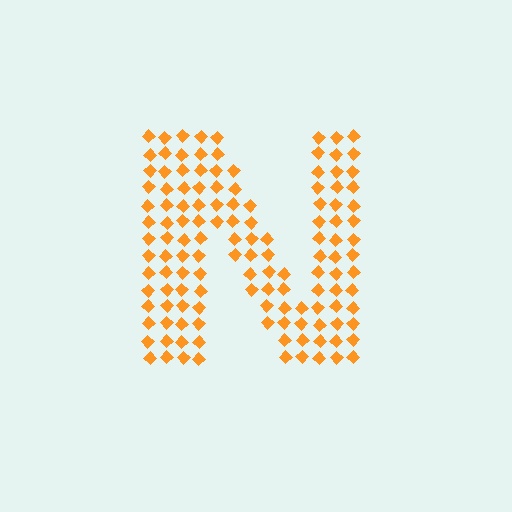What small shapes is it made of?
It is made of small diamonds.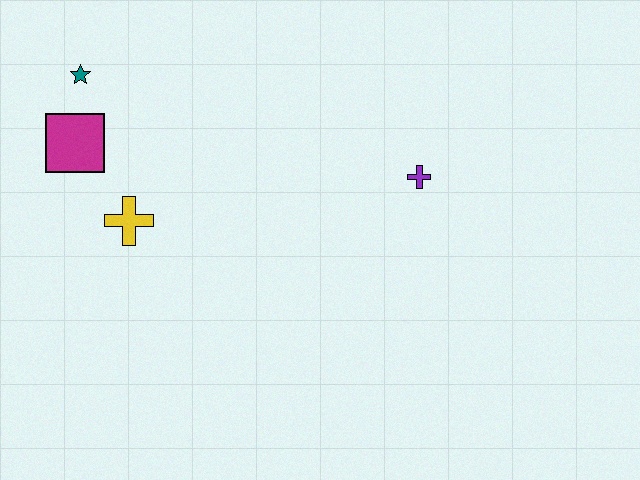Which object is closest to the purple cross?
The yellow cross is closest to the purple cross.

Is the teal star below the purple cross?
No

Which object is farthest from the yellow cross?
The purple cross is farthest from the yellow cross.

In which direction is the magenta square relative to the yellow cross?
The magenta square is above the yellow cross.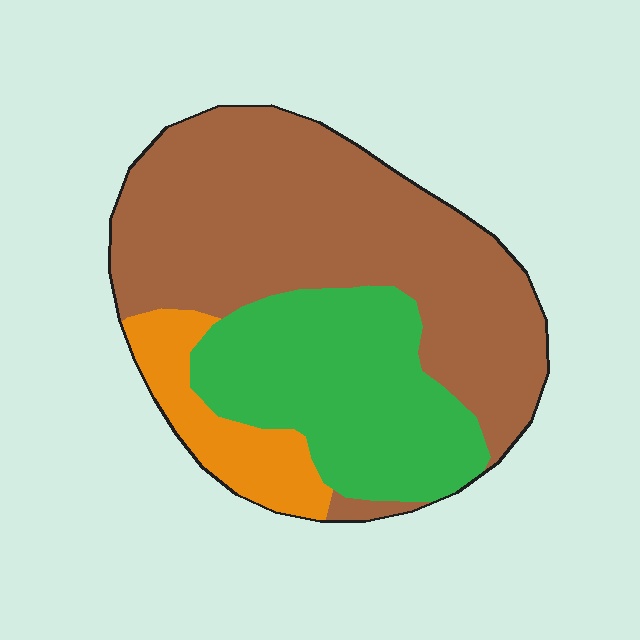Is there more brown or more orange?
Brown.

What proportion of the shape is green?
Green covers around 30% of the shape.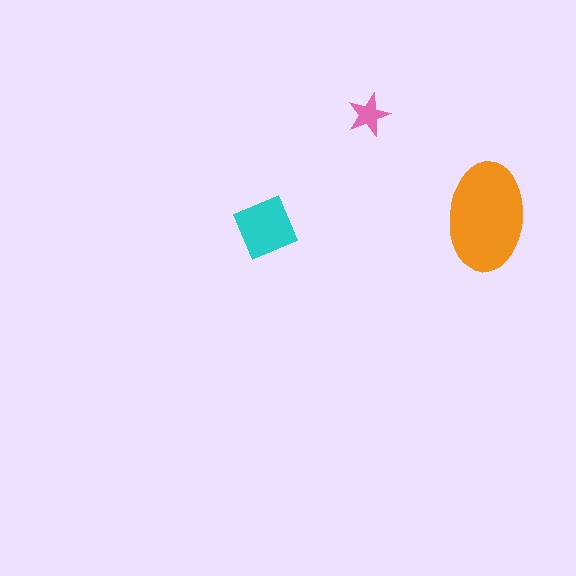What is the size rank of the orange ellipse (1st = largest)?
1st.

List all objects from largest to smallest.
The orange ellipse, the cyan diamond, the pink star.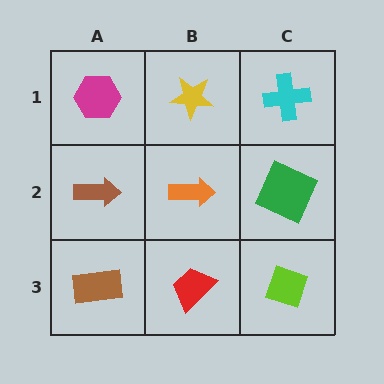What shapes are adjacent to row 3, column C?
A green square (row 2, column C), a red trapezoid (row 3, column B).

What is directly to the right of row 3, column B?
A lime diamond.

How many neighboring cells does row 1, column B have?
3.